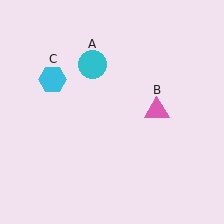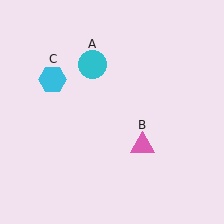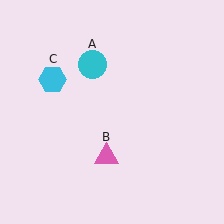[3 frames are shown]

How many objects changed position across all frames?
1 object changed position: pink triangle (object B).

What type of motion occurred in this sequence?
The pink triangle (object B) rotated clockwise around the center of the scene.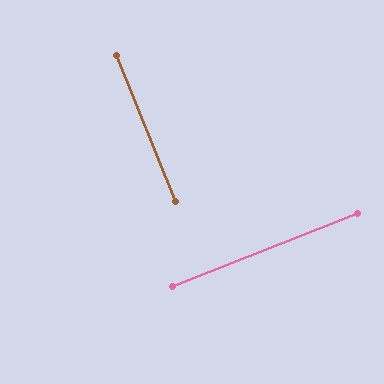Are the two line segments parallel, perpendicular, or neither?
Perpendicular — they meet at approximately 89°.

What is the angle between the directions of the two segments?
Approximately 89 degrees.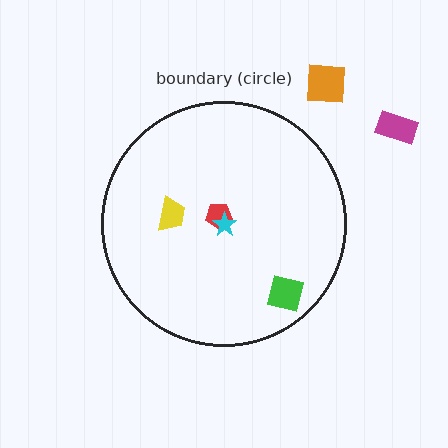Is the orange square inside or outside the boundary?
Outside.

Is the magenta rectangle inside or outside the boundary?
Outside.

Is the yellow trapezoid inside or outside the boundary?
Inside.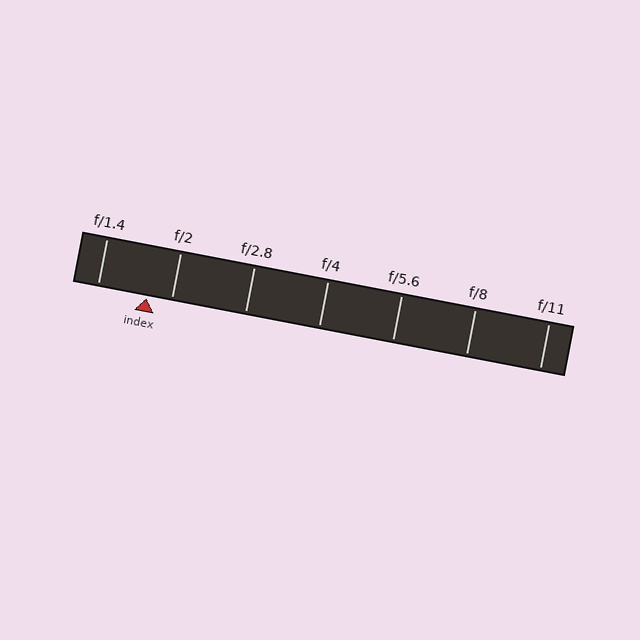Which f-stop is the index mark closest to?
The index mark is closest to f/2.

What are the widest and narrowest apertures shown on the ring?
The widest aperture shown is f/1.4 and the narrowest is f/11.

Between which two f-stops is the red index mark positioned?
The index mark is between f/1.4 and f/2.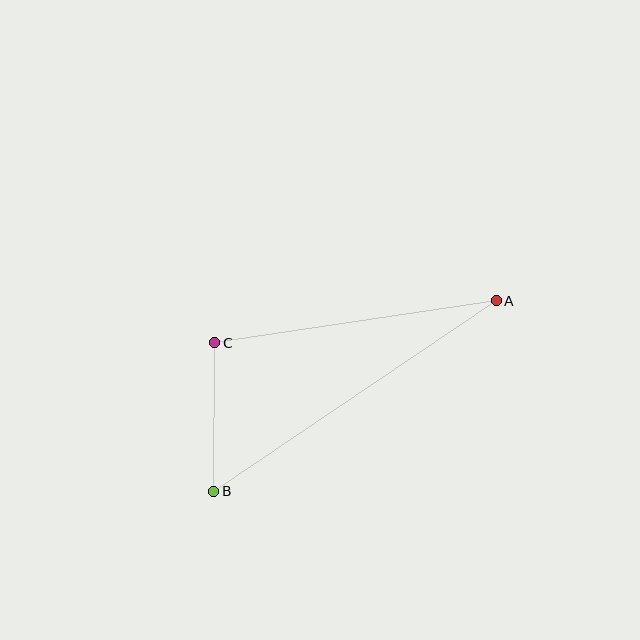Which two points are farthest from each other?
Points A and B are farthest from each other.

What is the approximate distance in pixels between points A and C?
The distance between A and C is approximately 285 pixels.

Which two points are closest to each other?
Points B and C are closest to each other.